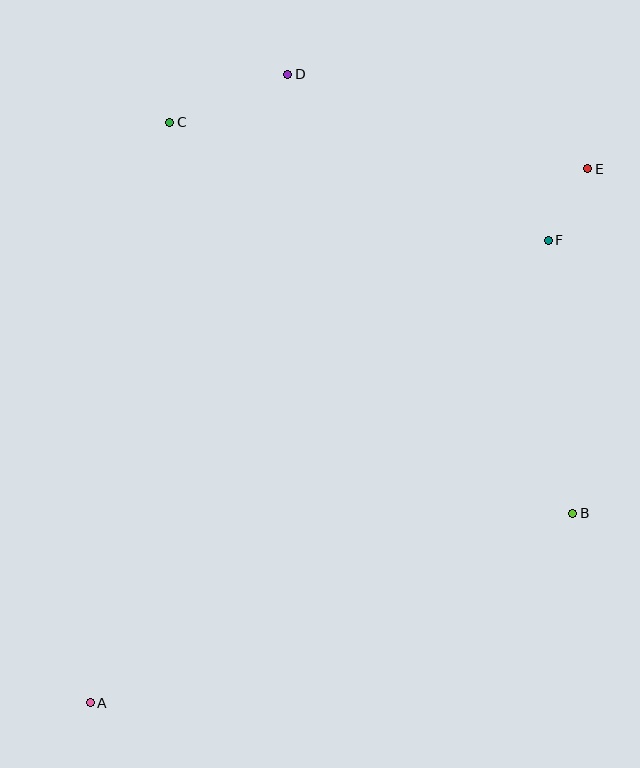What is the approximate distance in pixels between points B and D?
The distance between B and D is approximately 524 pixels.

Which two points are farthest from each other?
Points A and E are farthest from each other.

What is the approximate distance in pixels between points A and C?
The distance between A and C is approximately 586 pixels.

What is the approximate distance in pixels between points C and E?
The distance between C and E is approximately 421 pixels.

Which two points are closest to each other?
Points E and F are closest to each other.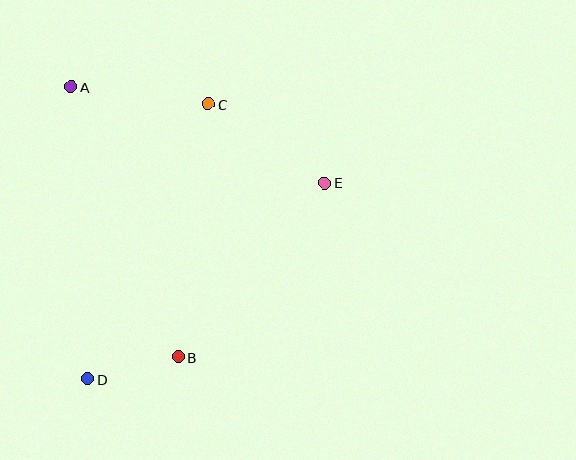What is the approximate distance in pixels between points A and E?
The distance between A and E is approximately 272 pixels.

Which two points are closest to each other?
Points B and D are closest to each other.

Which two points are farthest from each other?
Points D and E are farthest from each other.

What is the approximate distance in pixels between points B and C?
The distance between B and C is approximately 255 pixels.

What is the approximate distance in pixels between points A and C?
The distance between A and C is approximately 138 pixels.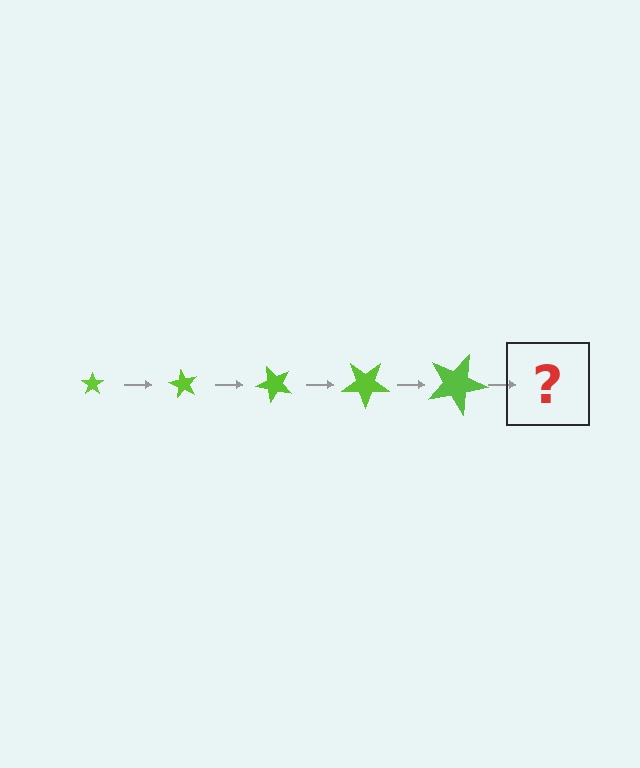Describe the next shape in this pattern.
It should be a star, larger than the previous one and rotated 300 degrees from the start.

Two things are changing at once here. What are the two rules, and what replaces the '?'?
The two rules are that the star grows larger each step and it rotates 60 degrees each step. The '?' should be a star, larger than the previous one and rotated 300 degrees from the start.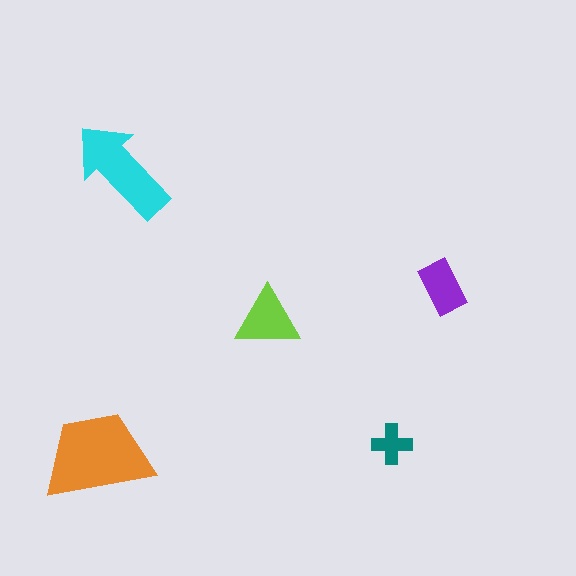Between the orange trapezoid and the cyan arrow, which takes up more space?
The orange trapezoid.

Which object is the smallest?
The teal cross.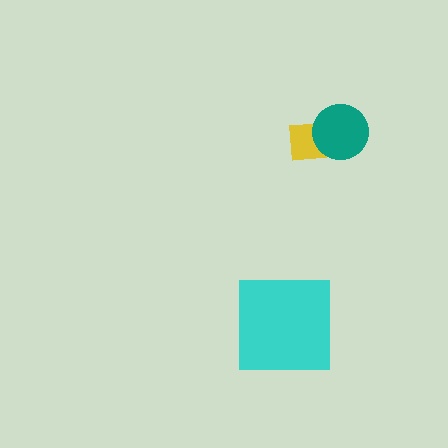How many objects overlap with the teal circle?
1 object overlaps with the teal circle.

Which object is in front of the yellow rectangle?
The teal circle is in front of the yellow rectangle.